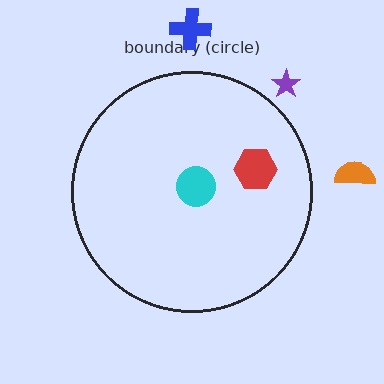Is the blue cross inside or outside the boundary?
Outside.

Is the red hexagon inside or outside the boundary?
Inside.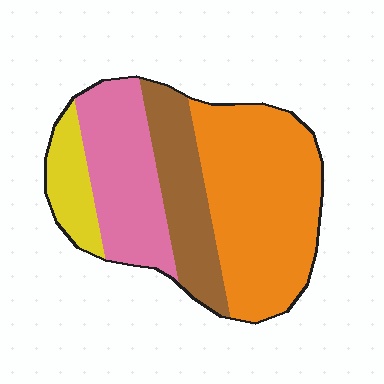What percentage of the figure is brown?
Brown covers around 20% of the figure.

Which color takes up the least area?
Yellow, at roughly 10%.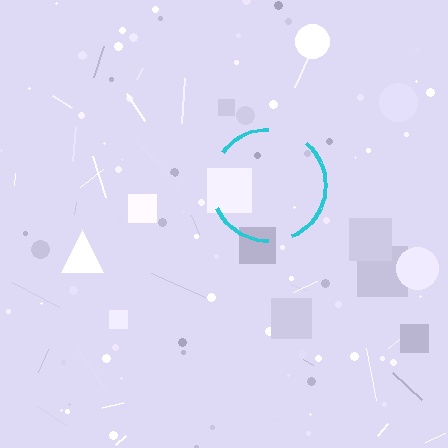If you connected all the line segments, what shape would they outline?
They would outline a circle.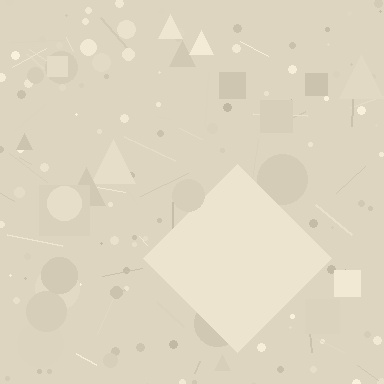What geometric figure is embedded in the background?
A diamond is embedded in the background.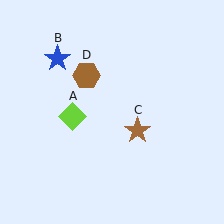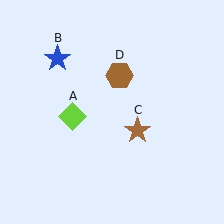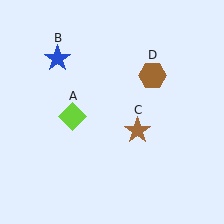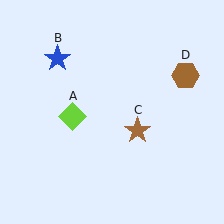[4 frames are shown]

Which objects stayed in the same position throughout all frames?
Lime diamond (object A) and blue star (object B) and brown star (object C) remained stationary.